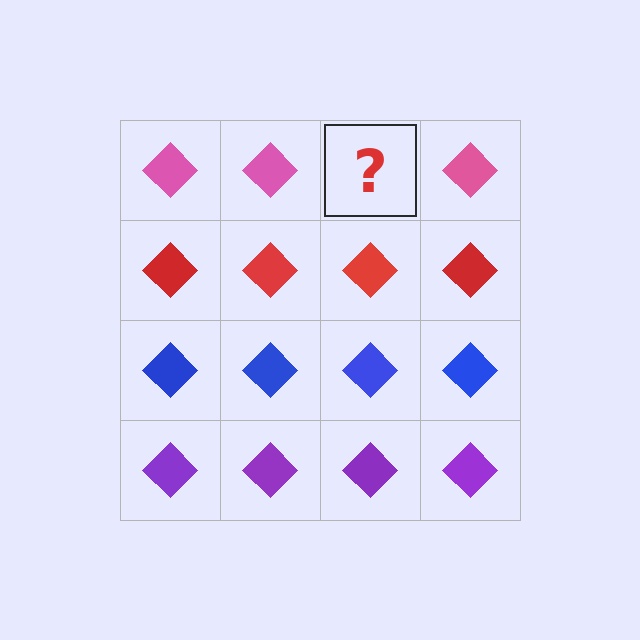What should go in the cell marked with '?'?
The missing cell should contain a pink diamond.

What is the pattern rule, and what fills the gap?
The rule is that each row has a consistent color. The gap should be filled with a pink diamond.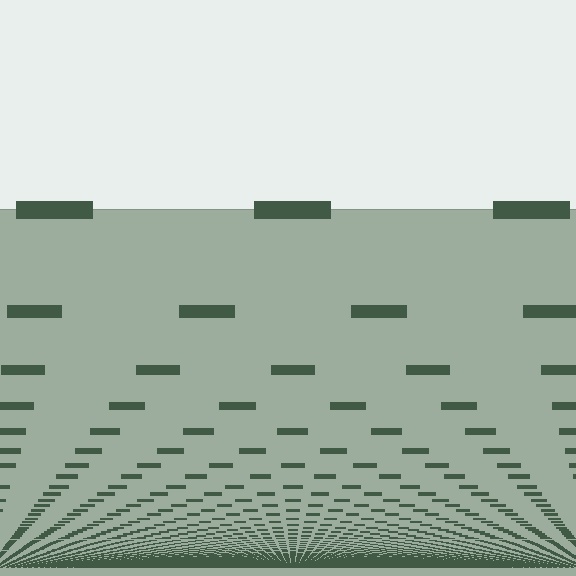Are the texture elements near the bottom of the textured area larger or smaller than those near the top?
Smaller. The gradient is inverted — elements near the bottom are smaller and denser.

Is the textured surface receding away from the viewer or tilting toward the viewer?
The surface appears to tilt toward the viewer. Texture elements get larger and sparser toward the top.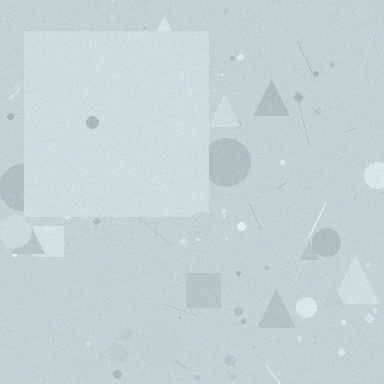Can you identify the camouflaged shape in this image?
The camouflaged shape is a square.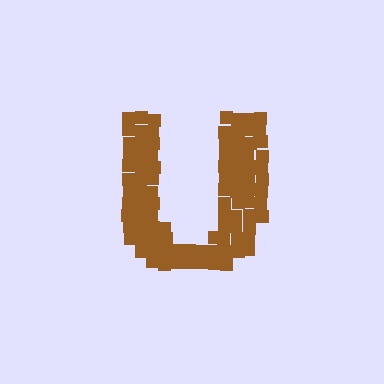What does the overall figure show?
The overall figure shows the letter U.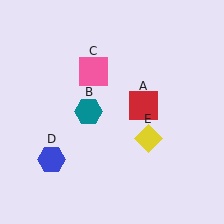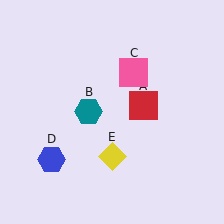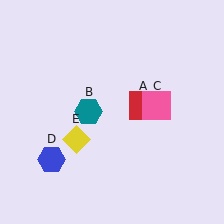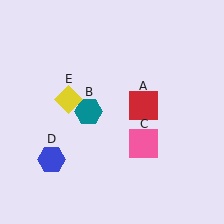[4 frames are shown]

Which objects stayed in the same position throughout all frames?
Red square (object A) and teal hexagon (object B) and blue hexagon (object D) remained stationary.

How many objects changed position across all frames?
2 objects changed position: pink square (object C), yellow diamond (object E).